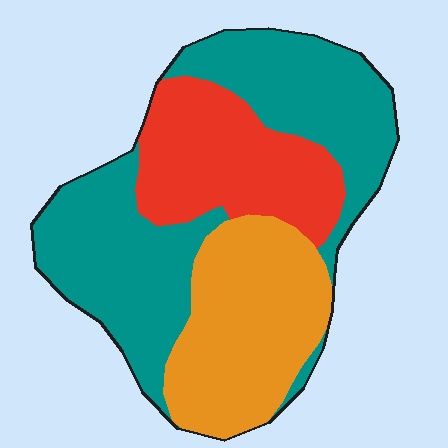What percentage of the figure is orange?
Orange covers about 30% of the figure.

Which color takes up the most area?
Teal, at roughly 50%.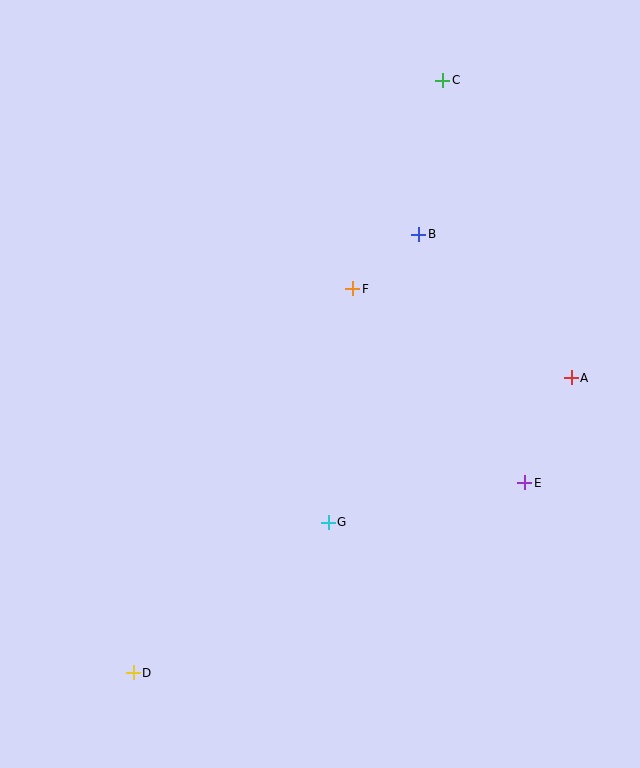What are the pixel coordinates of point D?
Point D is at (133, 673).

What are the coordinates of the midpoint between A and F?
The midpoint between A and F is at (462, 333).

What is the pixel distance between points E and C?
The distance between E and C is 411 pixels.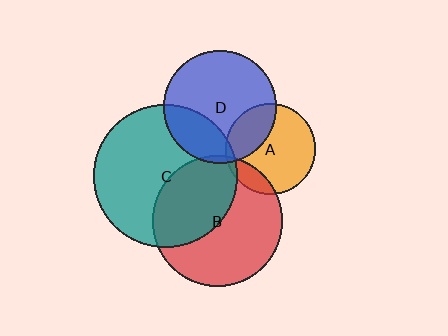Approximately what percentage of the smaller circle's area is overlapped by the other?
Approximately 5%.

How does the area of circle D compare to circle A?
Approximately 1.6 times.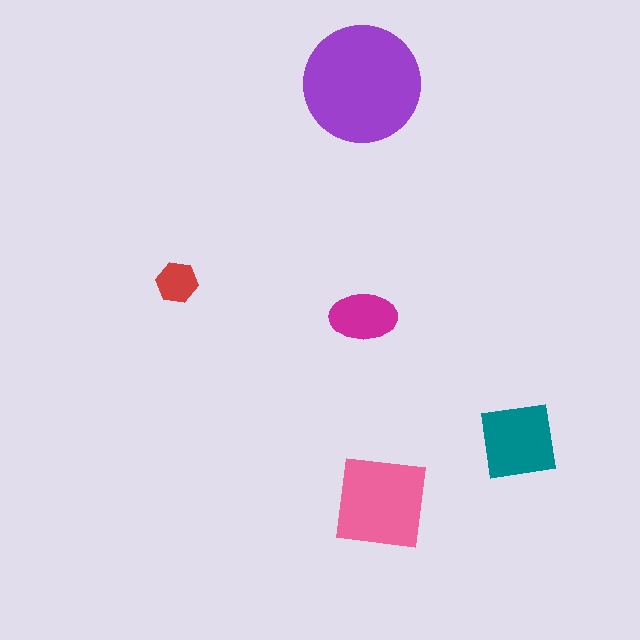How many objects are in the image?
There are 5 objects in the image.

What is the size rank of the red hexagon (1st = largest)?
5th.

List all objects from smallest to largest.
The red hexagon, the magenta ellipse, the teal square, the pink square, the purple circle.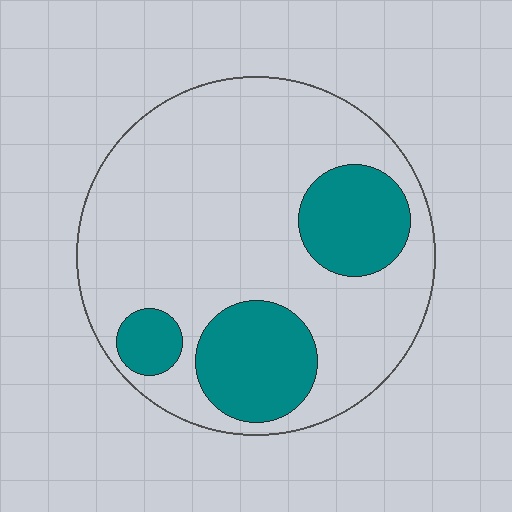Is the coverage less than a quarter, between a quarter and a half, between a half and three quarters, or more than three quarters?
Between a quarter and a half.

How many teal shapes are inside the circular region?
3.